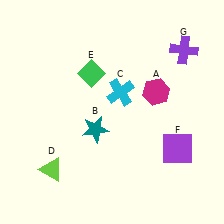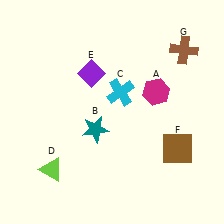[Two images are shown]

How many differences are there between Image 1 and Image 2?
There are 3 differences between the two images.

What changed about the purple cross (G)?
In Image 1, G is purple. In Image 2, it changed to brown.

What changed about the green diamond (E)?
In Image 1, E is green. In Image 2, it changed to purple.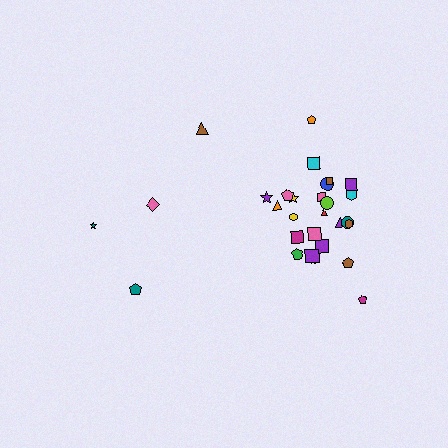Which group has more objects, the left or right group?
The right group.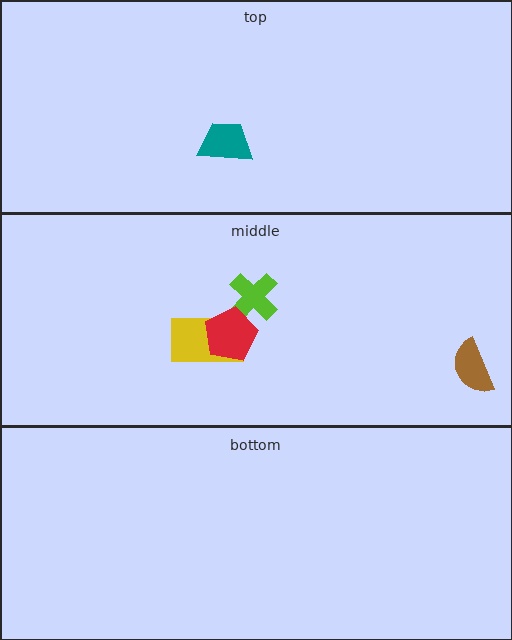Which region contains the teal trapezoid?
The top region.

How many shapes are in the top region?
1.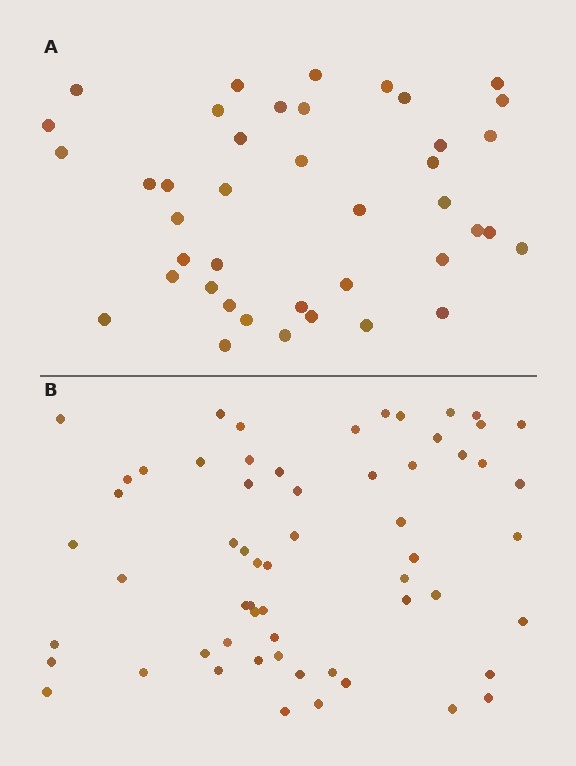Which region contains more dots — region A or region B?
Region B (the bottom region) has more dots.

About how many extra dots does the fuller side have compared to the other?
Region B has approximately 20 more dots than region A.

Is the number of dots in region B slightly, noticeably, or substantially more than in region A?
Region B has substantially more. The ratio is roughly 1.5 to 1.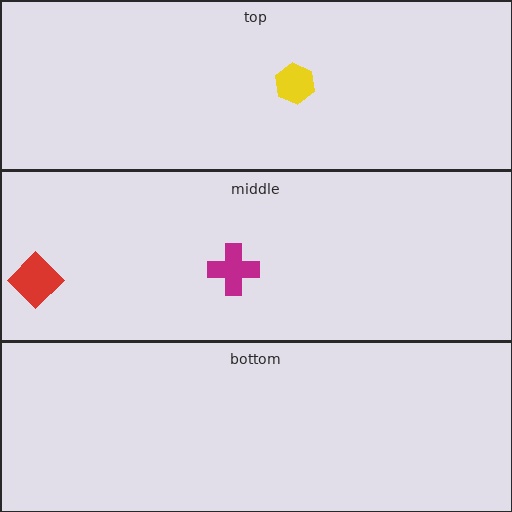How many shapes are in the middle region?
2.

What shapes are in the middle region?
The magenta cross, the red diamond.